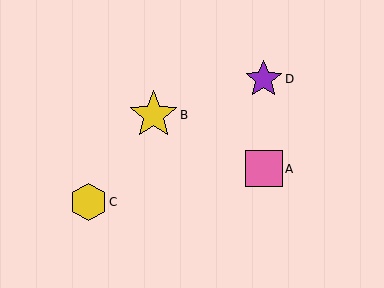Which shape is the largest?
The yellow star (labeled B) is the largest.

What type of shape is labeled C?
Shape C is a yellow hexagon.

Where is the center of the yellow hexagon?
The center of the yellow hexagon is at (88, 202).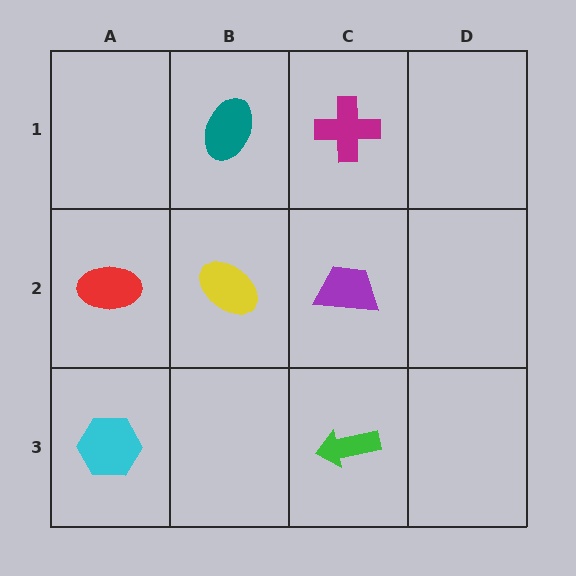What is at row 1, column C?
A magenta cross.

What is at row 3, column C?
A green arrow.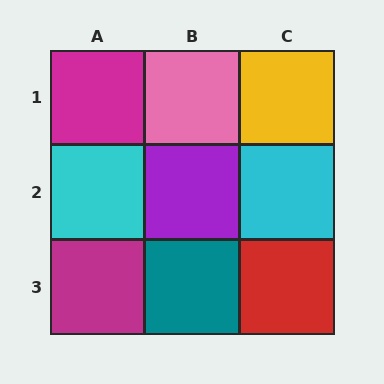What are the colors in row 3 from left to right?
Magenta, teal, red.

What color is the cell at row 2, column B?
Purple.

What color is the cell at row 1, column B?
Pink.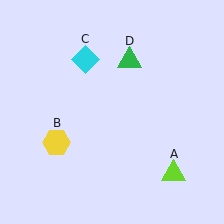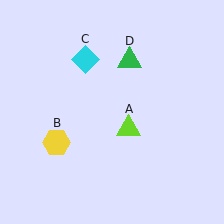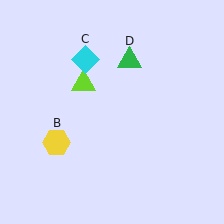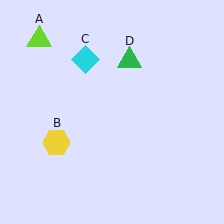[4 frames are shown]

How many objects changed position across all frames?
1 object changed position: lime triangle (object A).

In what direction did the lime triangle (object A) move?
The lime triangle (object A) moved up and to the left.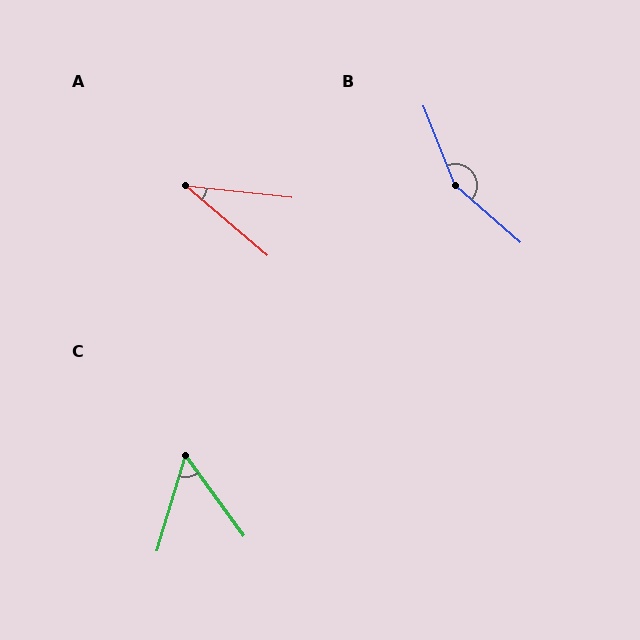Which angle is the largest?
B, at approximately 152 degrees.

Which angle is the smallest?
A, at approximately 35 degrees.